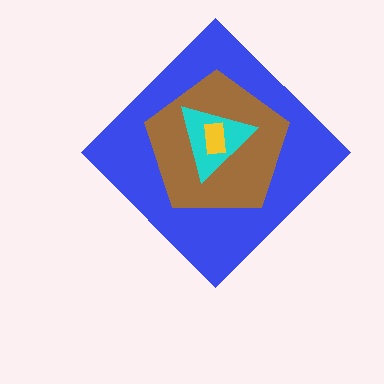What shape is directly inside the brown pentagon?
The cyan triangle.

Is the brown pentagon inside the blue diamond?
Yes.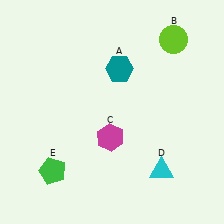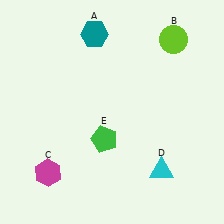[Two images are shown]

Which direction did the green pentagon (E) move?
The green pentagon (E) moved right.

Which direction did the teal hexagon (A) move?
The teal hexagon (A) moved up.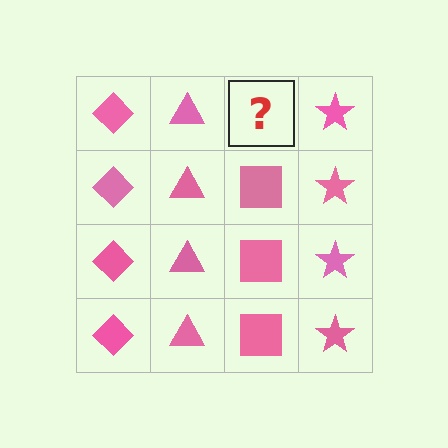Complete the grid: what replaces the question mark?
The question mark should be replaced with a pink square.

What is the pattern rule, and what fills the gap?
The rule is that each column has a consistent shape. The gap should be filled with a pink square.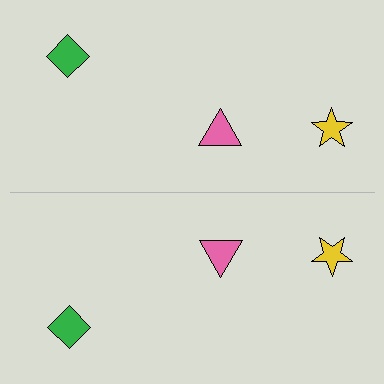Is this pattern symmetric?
Yes, this pattern has bilateral (reflection) symmetry.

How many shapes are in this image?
There are 6 shapes in this image.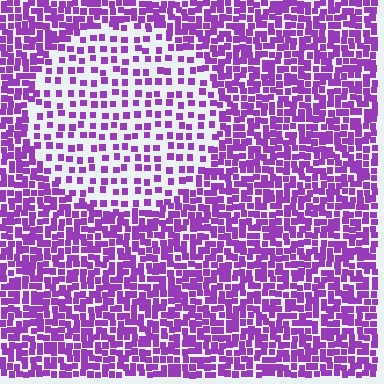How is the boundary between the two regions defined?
The boundary is defined by a change in element density (approximately 2.3x ratio). All elements are the same color, size, and shape.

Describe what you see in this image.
The image contains small purple elements arranged at two different densities. A circle-shaped region is visible where the elements are less densely packed than the surrounding area.